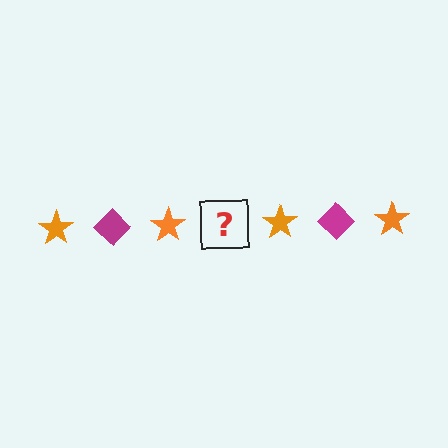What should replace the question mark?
The question mark should be replaced with a magenta diamond.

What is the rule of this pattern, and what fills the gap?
The rule is that the pattern alternates between orange star and magenta diamond. The gap should be filled with a magenta diamond.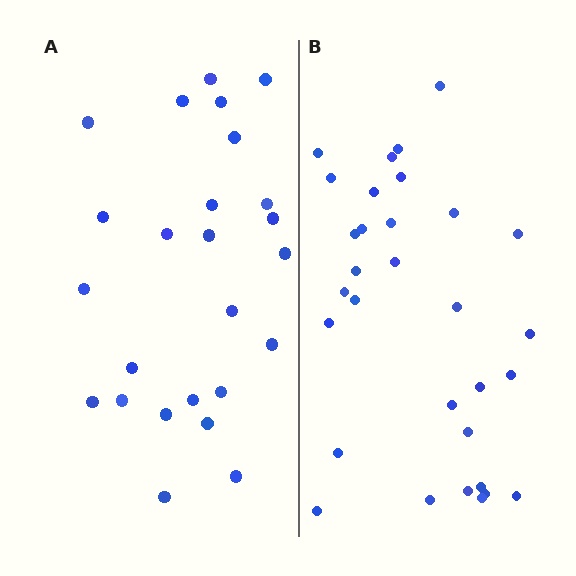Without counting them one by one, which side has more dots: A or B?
Region B (the right region) has more dots.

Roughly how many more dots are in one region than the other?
Region B has about 6 more dots than region A.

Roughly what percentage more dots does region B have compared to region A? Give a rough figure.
About 25% more.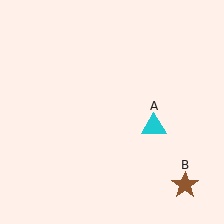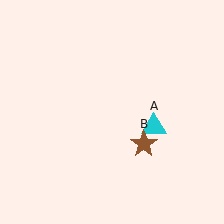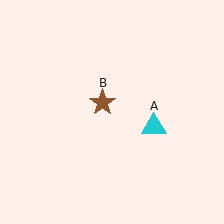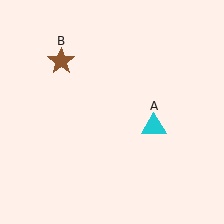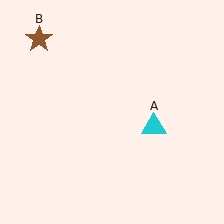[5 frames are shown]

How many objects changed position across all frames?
1 object changed position: brown star (object B).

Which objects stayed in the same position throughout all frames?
Cyan triangle (object A) remained stationary.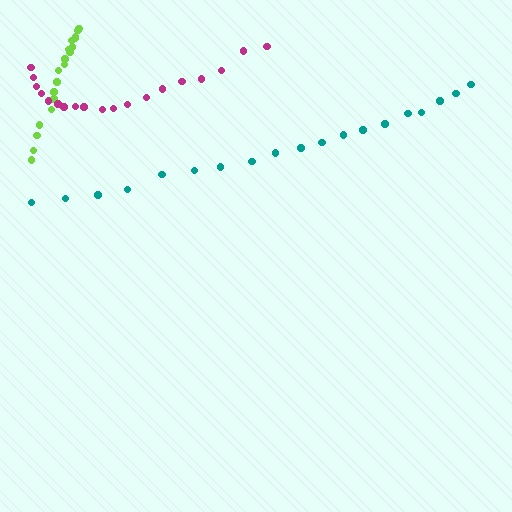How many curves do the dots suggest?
There are 3 distinct paths.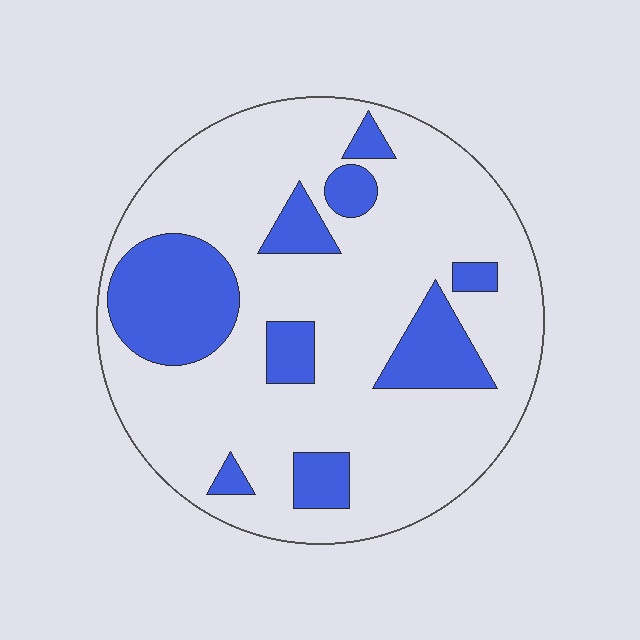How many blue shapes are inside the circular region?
9.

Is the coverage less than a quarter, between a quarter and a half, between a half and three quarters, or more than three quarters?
Less than a quarter.